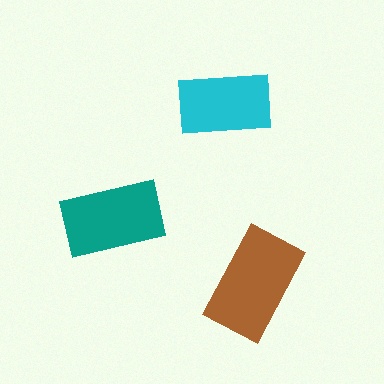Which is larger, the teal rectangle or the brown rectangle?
The brown one.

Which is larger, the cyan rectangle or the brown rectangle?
The brown one.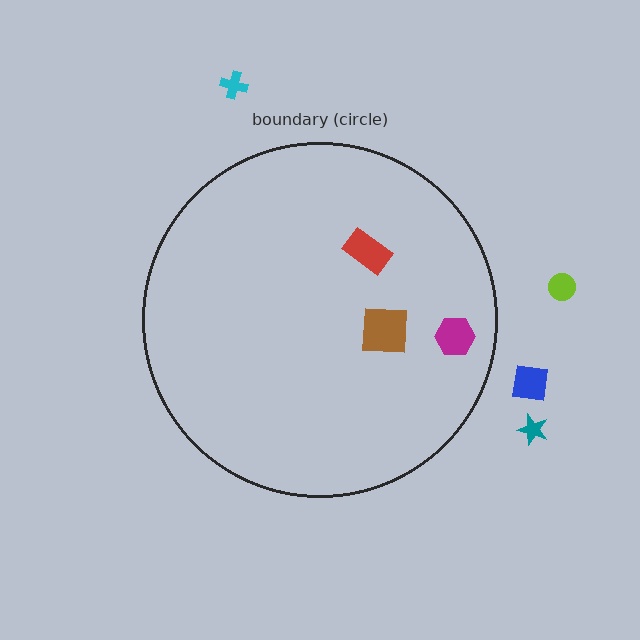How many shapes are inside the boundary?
3 inside, 4 outside.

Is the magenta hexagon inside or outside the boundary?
Inside.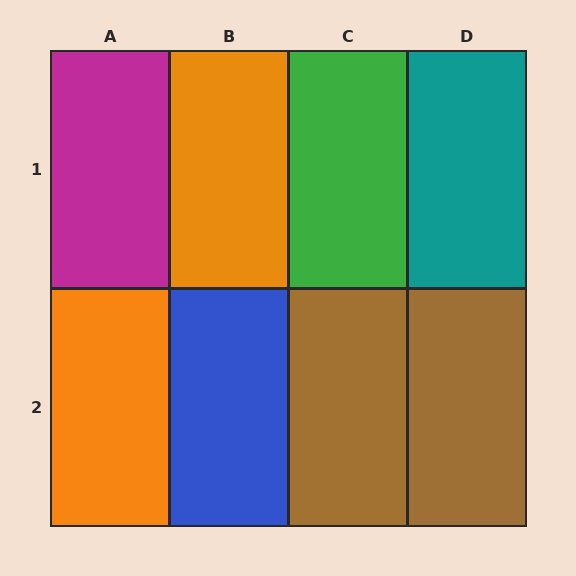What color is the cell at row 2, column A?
Orange.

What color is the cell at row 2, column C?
Brown.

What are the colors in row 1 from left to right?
Magenta, orange, green, teal.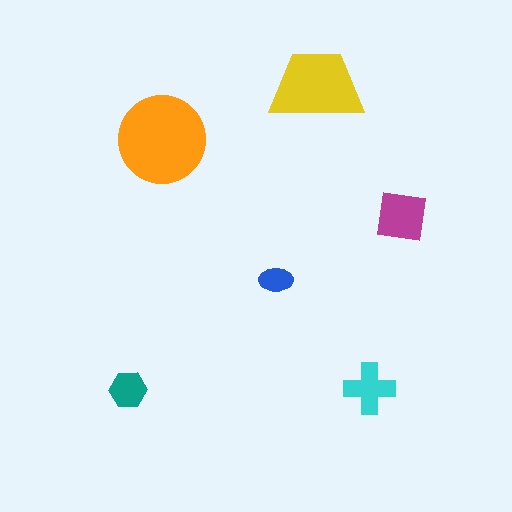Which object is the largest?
The orange circle.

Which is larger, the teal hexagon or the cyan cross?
The cyan cross.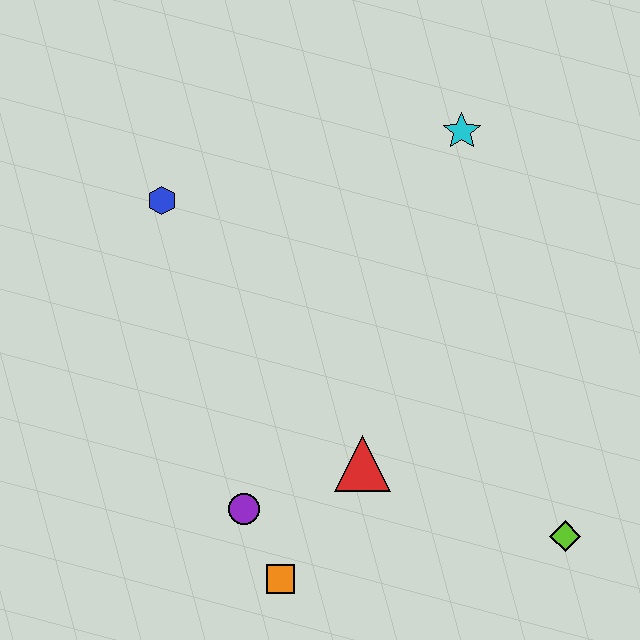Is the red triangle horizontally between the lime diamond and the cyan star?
No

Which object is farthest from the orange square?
The cyan star is farthest from the orange square.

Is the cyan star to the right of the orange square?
Yes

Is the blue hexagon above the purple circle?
Yes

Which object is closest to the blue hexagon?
The cyan star is closest to the blue hexagon.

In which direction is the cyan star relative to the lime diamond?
The cyan star is above the lime diamond.